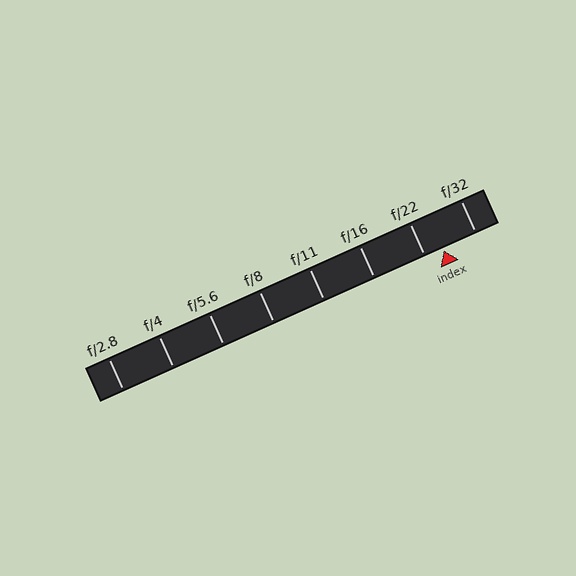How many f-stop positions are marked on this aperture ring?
There are 8 f-stop positions marked.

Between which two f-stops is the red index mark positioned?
The index mark is between f/22 and f/32.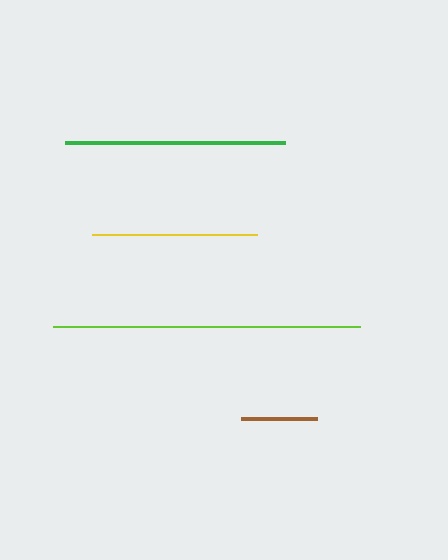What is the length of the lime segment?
The lime segment is approximately 307 pixels long.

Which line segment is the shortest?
The brown line is the shortest at approximately 77 pixels.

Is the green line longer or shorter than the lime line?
The lime line is longer than the green line.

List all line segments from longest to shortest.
From longest to shortest: lime, green, yellow, brown.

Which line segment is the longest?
The lime line is the longest at approximately 307 pixels.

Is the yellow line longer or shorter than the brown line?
The yellow line is longer than the brown line.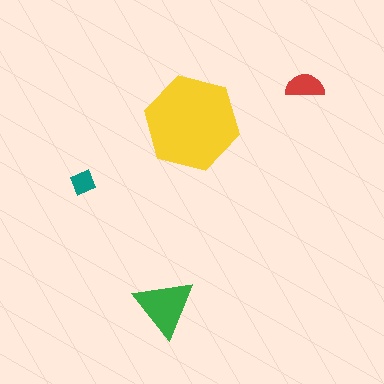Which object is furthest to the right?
The red semicircle is rightmost.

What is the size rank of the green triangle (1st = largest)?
2nd.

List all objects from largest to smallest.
The yellow hexagon, the green triangle, the red semicircle, the teal diamond.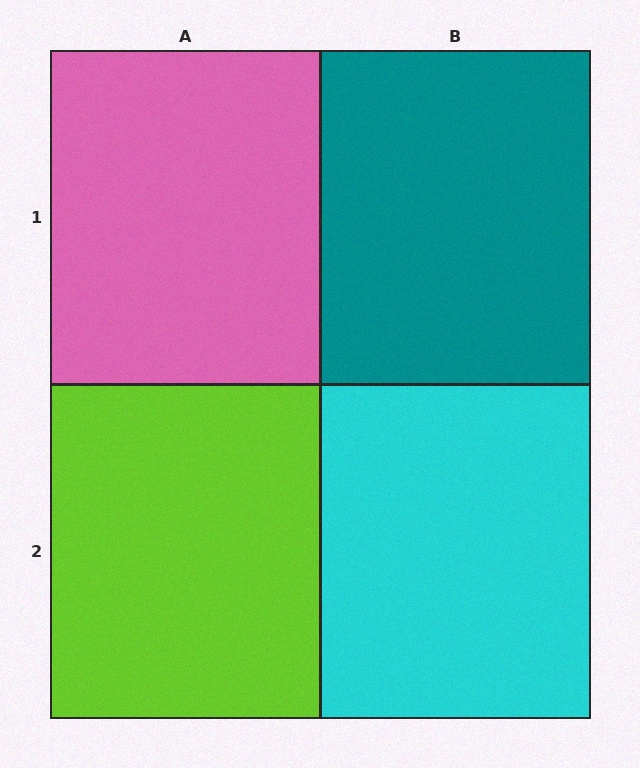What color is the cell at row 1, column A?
Pink.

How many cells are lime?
1 cell is lime.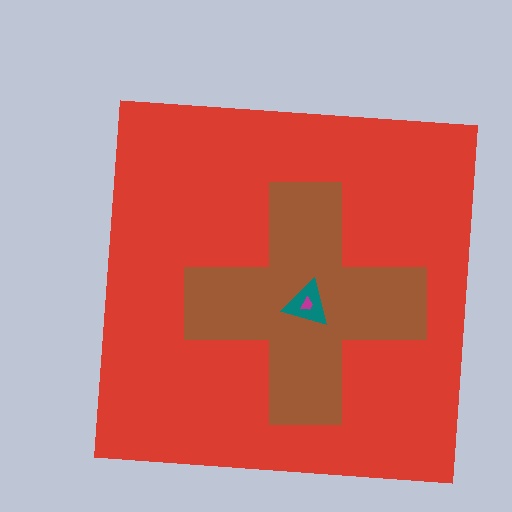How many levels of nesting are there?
4.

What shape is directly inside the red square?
The brown cross.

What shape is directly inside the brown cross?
The teal triangle.